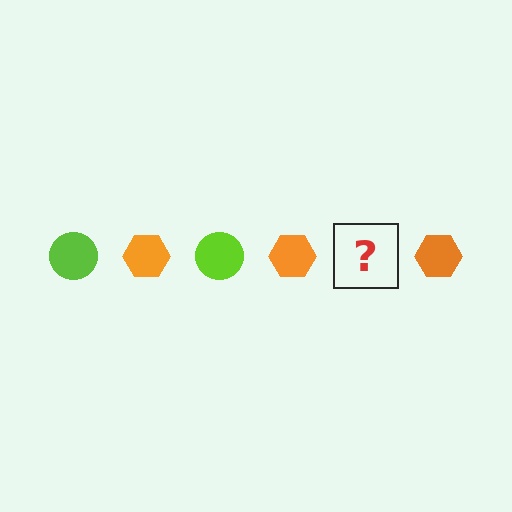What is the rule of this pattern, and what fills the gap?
The rule is that the pattern alternates between lime circle and orange hexagon. The gap should be filled with a lime circle.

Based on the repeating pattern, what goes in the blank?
The blank should be a lime circle.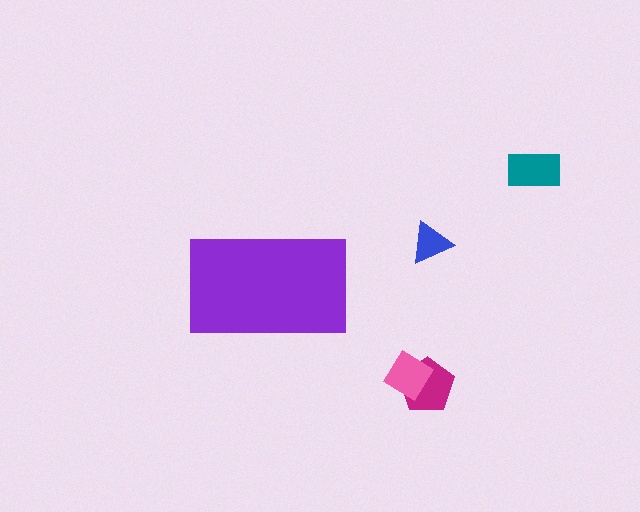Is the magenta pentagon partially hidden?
No, the magenta pentagon is fully visible.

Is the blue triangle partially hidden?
No, the blue triangle is fully visible.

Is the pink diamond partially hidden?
No, the pink diamond is fully visible.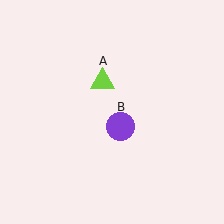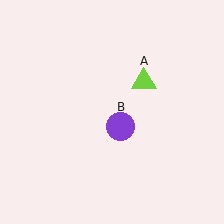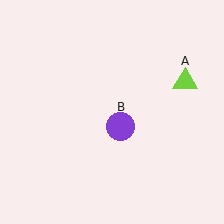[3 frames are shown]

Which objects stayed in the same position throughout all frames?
Purple circle (object B) remained stationary.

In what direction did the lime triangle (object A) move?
The lime triangle (object A) moved right.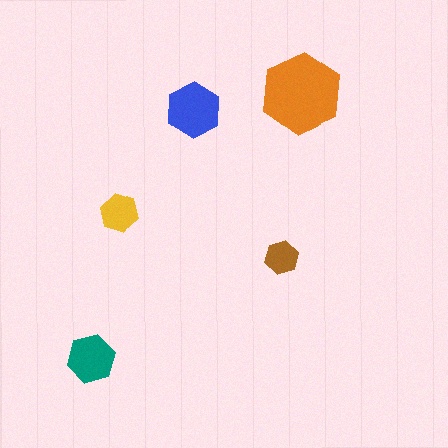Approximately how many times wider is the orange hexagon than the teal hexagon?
About 1.5 times wider.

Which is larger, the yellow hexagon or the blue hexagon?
The blue one.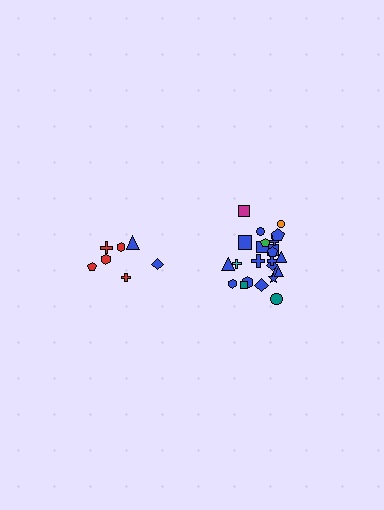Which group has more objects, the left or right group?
The right group.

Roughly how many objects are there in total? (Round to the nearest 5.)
Roughly 30 objects in total.